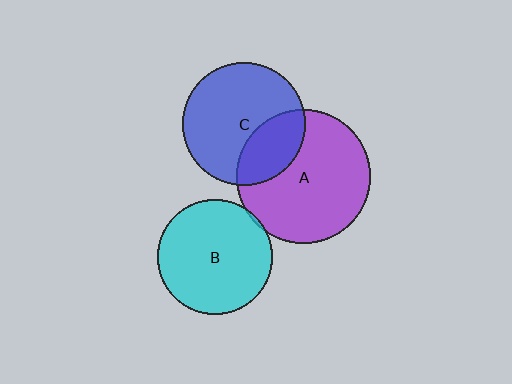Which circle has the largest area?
Circle A (purple).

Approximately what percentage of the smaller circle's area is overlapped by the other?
Approximately 30%.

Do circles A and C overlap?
Yes.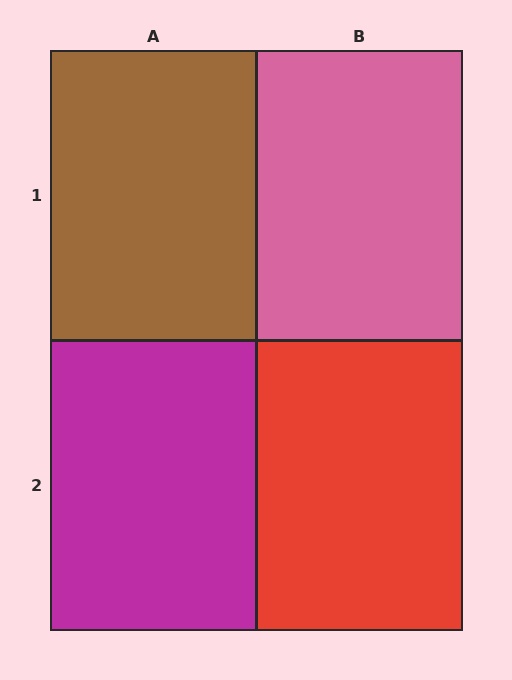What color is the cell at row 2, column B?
Red.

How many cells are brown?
1 cell is brown.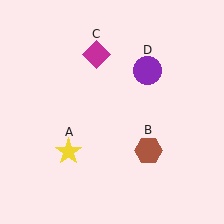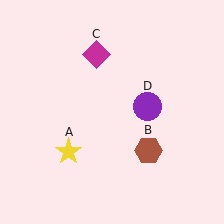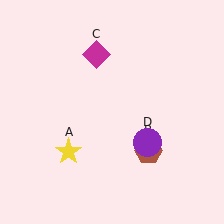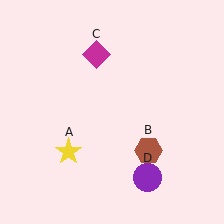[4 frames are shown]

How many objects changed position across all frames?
1 object changed position: purple circle (object D).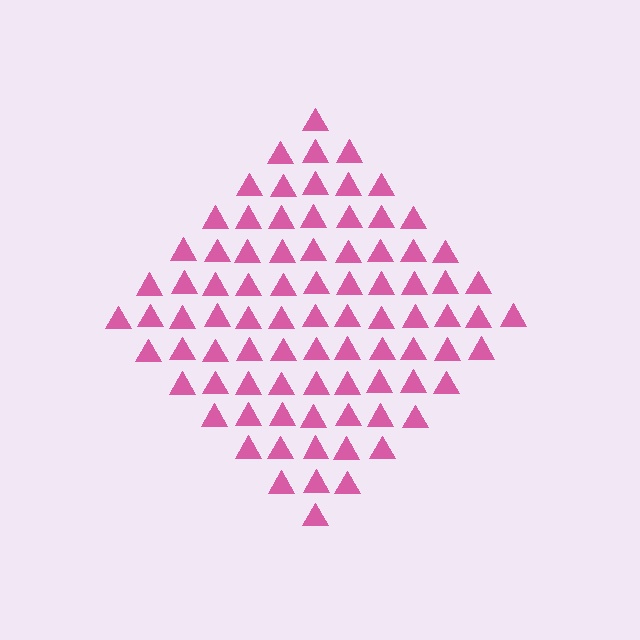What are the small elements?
The small elements are triangles.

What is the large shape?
The large shape is a diamond.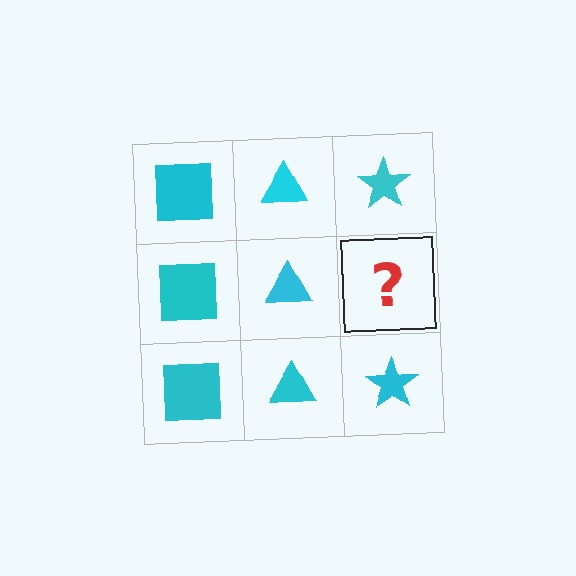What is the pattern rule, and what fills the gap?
The rule is that each column has a consistent shape. The gap should be filled with a cyan star.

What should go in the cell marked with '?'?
The missing cell should contain a cyan star.